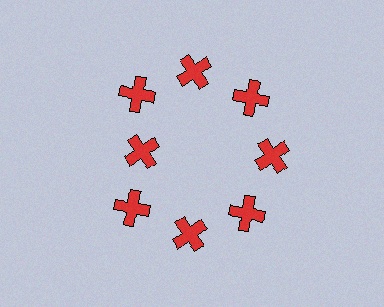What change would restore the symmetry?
The symmetry would be restored by moving it outward, back onto the ring so that all 8 crosses sit at equal angles and equal distance from the center.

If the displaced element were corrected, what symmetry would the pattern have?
It would have 8-fold rotational symmetry — the pattern would map onto itself every 45 degrees.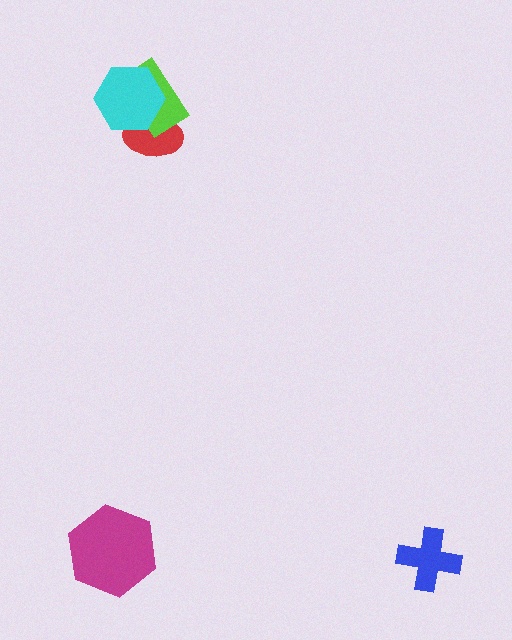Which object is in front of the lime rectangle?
The cyan hexagon is in front of the lime rectangle.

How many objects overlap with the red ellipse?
2 objects overlap with the red ellipse.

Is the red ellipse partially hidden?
Yes, it is partially covered by another shape.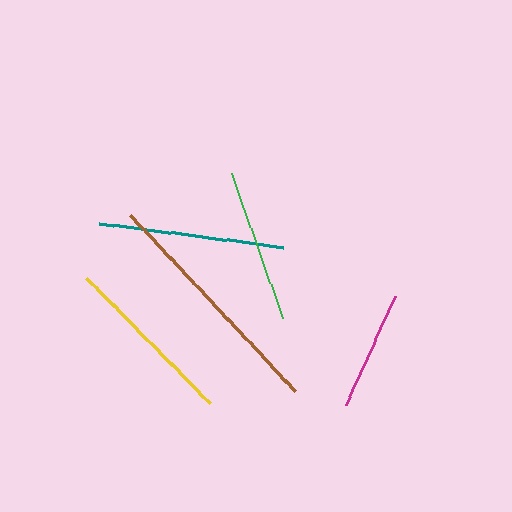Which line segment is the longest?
The brown line is the longest at approximately 241 pixels.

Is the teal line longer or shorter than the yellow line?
The teal line is longer than the yellow line.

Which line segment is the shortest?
The magenta line is the shortest at approximately 120 pixels.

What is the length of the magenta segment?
The magenta segment is approximately 120 pixels long.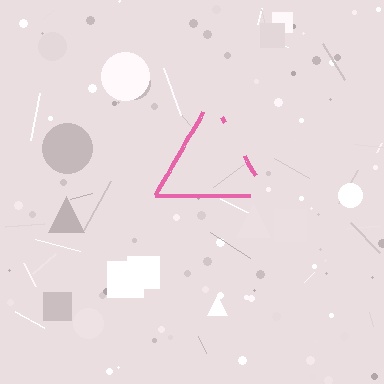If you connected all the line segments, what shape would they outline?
They would outline a triangle.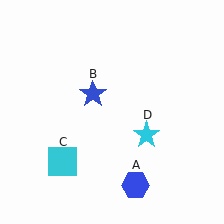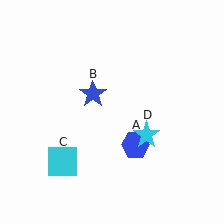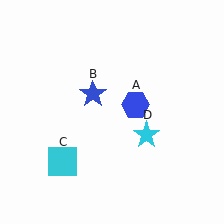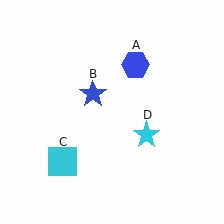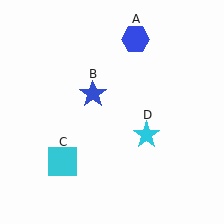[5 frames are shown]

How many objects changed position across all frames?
1 object changed position: blue hexagon (object A).